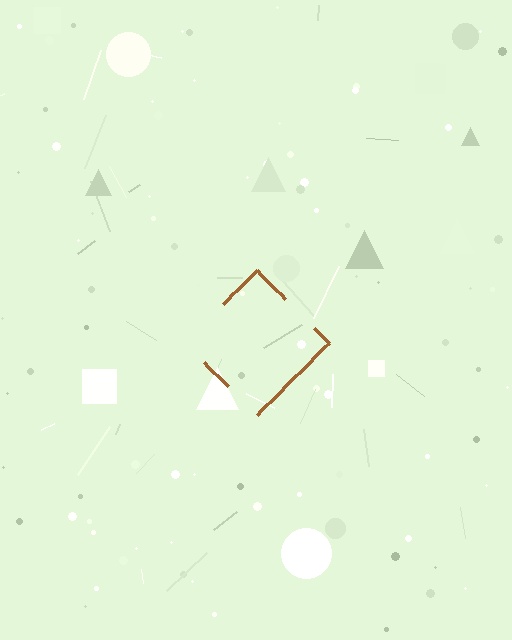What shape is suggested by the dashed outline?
The dashed outline suggests a diamond.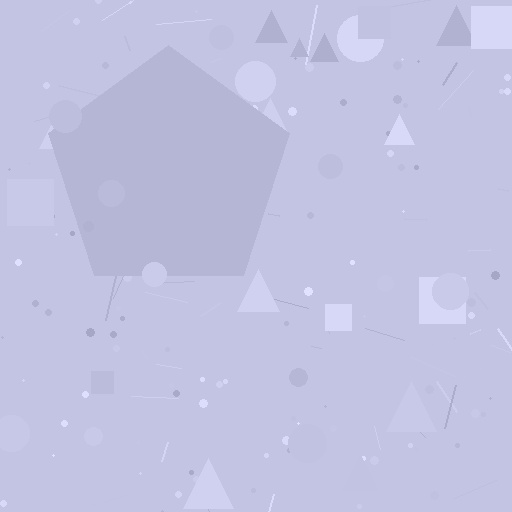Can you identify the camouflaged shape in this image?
The camouflaged shape is a pentagon.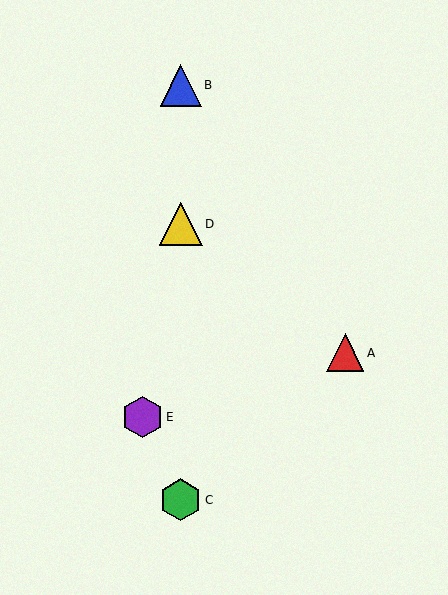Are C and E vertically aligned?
No, C is at x≈181 and E is at x≈142.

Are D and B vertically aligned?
Yes, both are at x≈181.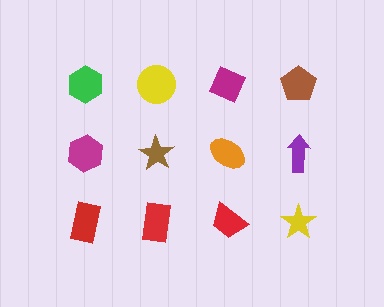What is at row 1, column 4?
A brown pentagon.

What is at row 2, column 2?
A brown star.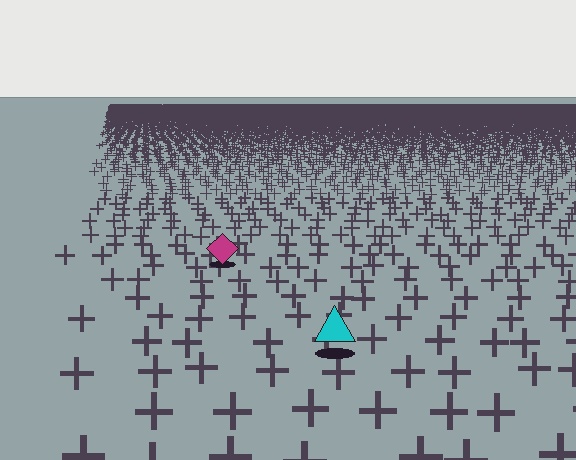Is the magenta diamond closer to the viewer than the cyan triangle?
No. The cyan triangle is closer — you can tell from the texture gradient: the ground texture is coarser near it.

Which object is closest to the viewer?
The cyan triangle is closest. The texture marks near it are larger and more spread out.